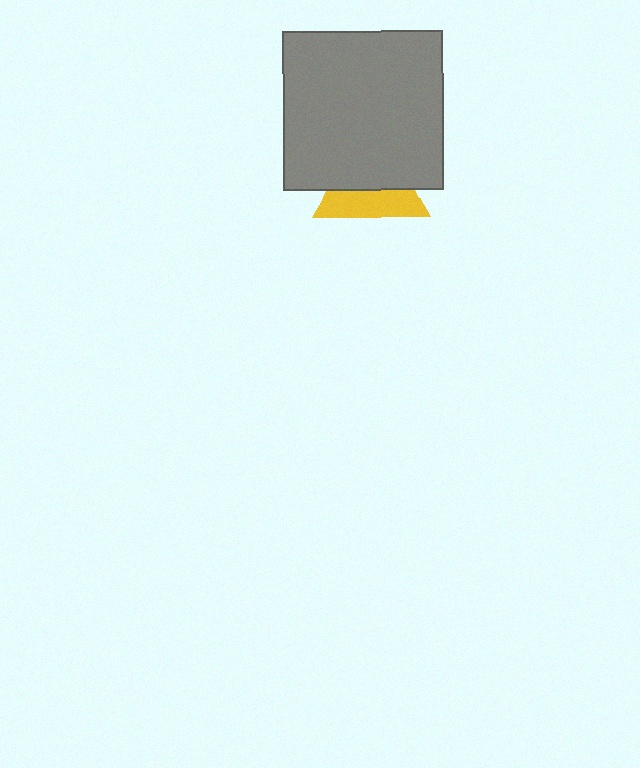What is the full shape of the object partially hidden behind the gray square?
The partially hidden object is a yellow triangle.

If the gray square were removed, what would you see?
You would see the complete yellow triangle.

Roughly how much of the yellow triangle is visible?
A small part of it is visible (roughly 44%).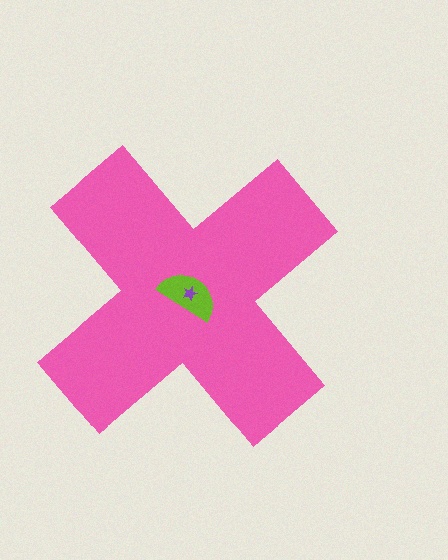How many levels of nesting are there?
3.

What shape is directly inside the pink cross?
The lime semicircle.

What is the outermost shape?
The pink cross.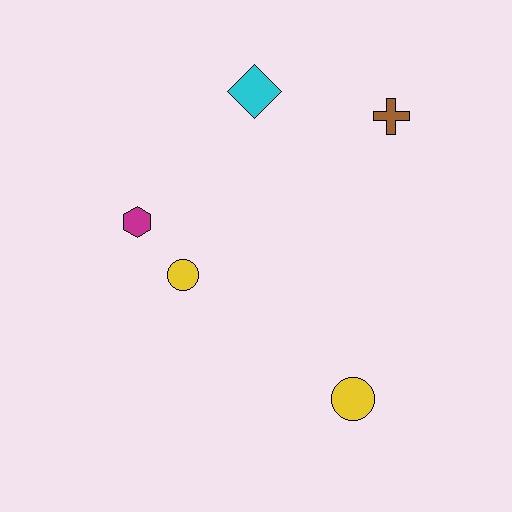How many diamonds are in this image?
There is 1 diamond.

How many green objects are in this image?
There are no green objects.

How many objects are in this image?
There are 5 objects.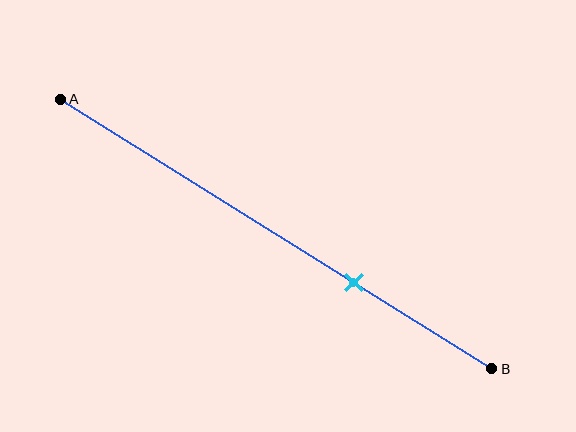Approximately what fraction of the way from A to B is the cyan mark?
The cyan mark is approximately 70% of the way from A to B.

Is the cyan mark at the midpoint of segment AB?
No, the mark is at about 70% from A, not at the 50% midpoint.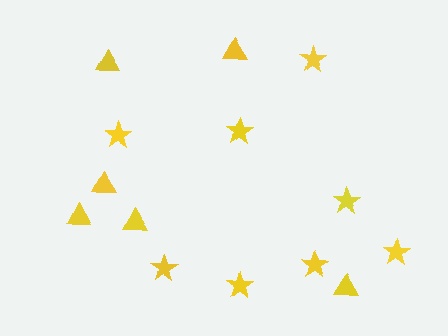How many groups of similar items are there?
There are 2 groups: one group of triangles (6) and one group of stars (8).